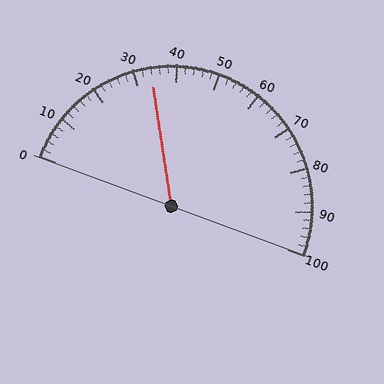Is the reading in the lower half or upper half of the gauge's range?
The reading is in the lower half of the range (0 to 100).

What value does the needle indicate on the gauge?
The needle indicates approximately 34.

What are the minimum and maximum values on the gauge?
The gauge ranges from 0 to 100.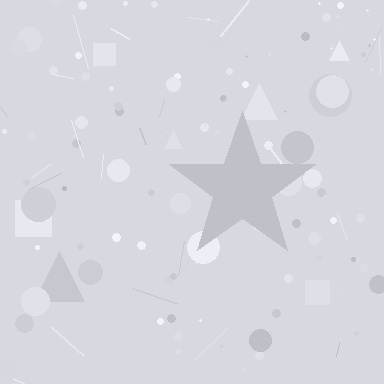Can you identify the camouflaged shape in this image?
The camouflaged shape is a star.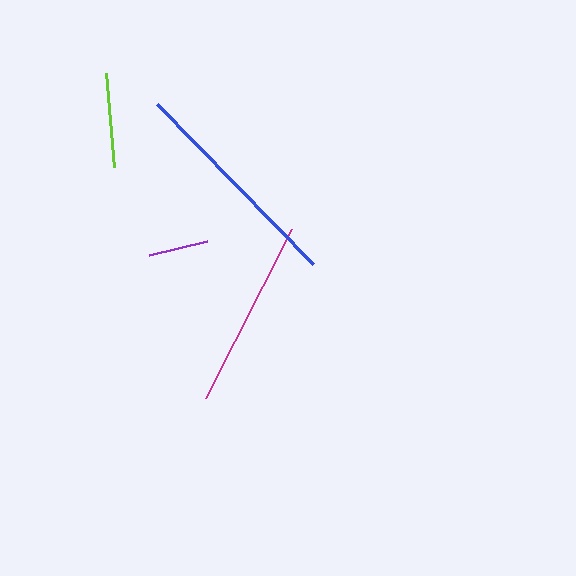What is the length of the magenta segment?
The magenta segment is approximately 189 pixels long.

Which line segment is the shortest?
The purple line is the shortest at approximately 60 pixels.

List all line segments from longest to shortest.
From longest to shortest: blue, magenta, lime, purple.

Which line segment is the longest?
The blue line is the longest at approximately 223 pixels.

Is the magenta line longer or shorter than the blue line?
The blue line is longer than the magenta line.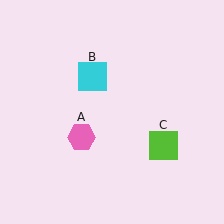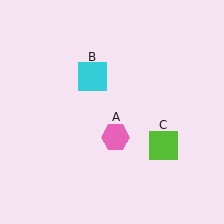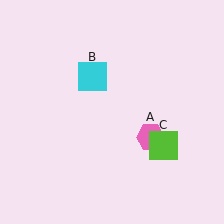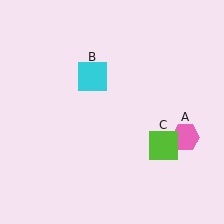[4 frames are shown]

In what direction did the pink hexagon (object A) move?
The pink hexagon (object A) moved right.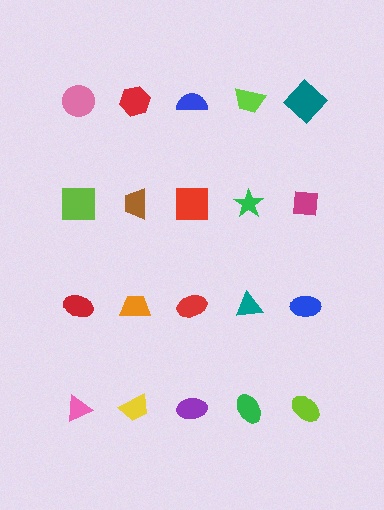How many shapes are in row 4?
5 shapes.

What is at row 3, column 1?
A red ellipse.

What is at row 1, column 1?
A pink circle.